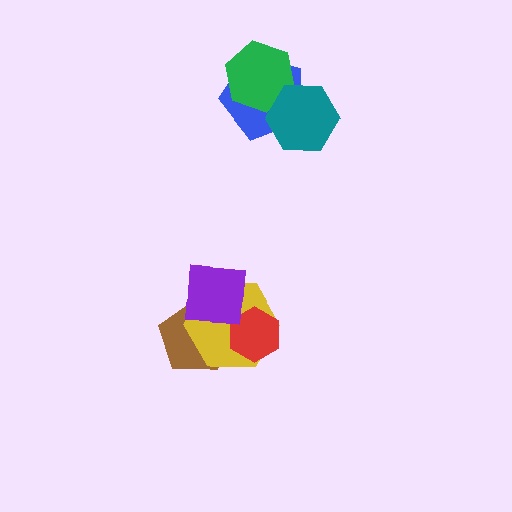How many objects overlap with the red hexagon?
2 objects overlap with the red hexagon.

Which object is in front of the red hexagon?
The purple square is in front of the red hexagon.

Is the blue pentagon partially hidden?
Yes, it is partially covered by another shape.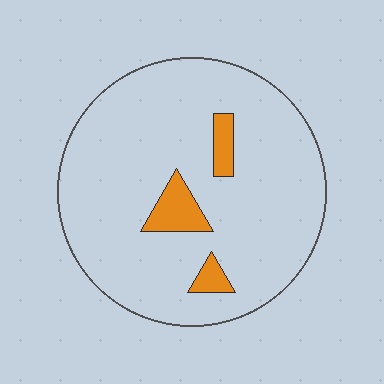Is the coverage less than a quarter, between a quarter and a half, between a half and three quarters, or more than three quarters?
Less than a quarter.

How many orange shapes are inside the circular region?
3.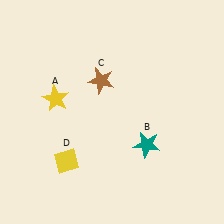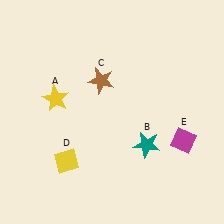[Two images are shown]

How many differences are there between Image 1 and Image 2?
There is 1 difference between the two images.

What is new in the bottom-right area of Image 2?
A magenta diamond (E) was added in the bottom-right area of Image 2.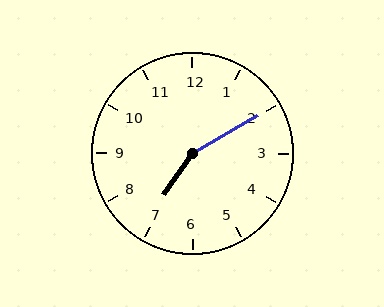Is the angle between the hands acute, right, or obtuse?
It is obtuse.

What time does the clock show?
7:10.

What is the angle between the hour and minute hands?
Approximately 155 degrees.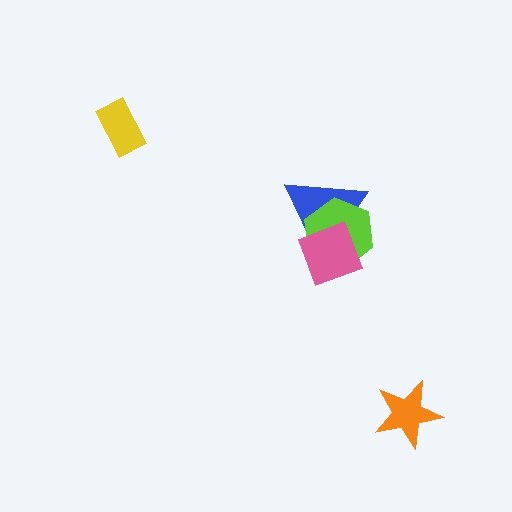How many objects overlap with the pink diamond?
2 objects overlap with the pink diamond.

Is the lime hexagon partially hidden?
Yes, it is partially covered by another shape.